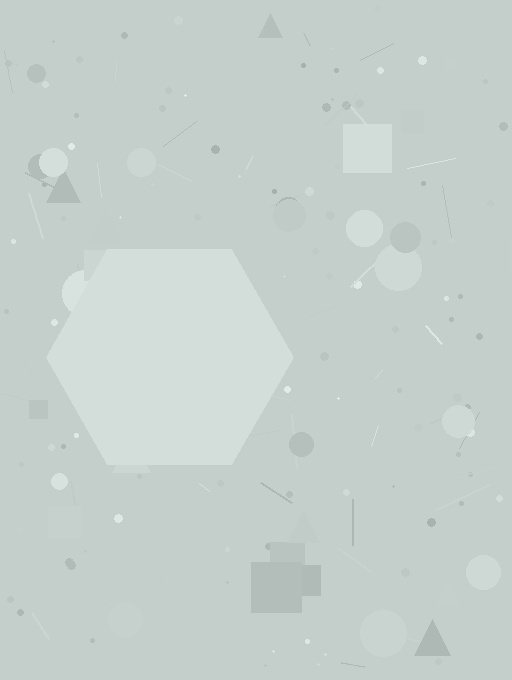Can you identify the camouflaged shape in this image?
The camouflaged shape is a hexagon.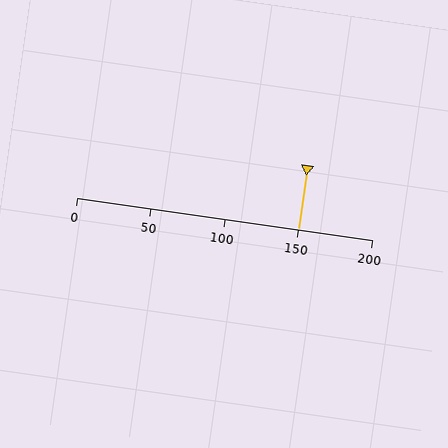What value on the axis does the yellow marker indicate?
The marker indicates approximately 150.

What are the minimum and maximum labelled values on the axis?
The axis runs from 0 to 200.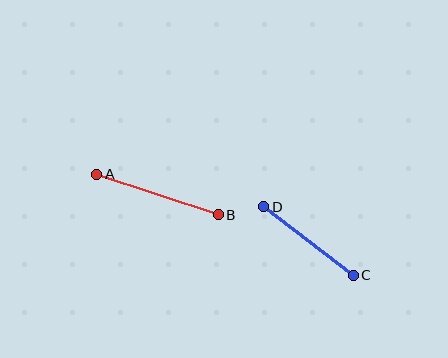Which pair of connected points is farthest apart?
Points A and B are farthest apart.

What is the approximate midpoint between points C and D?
The midpoint is at approximately (309, 241) pixels.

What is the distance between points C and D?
The distance is approximately 113 pixels.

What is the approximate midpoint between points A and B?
The midpoint is at approximately (158, 194) pixels.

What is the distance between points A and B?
The distance is approximately 128 pixels.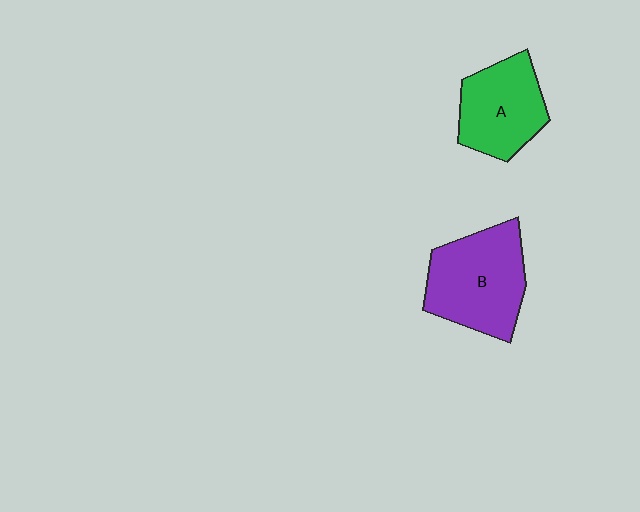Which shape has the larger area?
Shape B (purple).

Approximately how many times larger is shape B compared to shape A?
Approximately 1.3 times.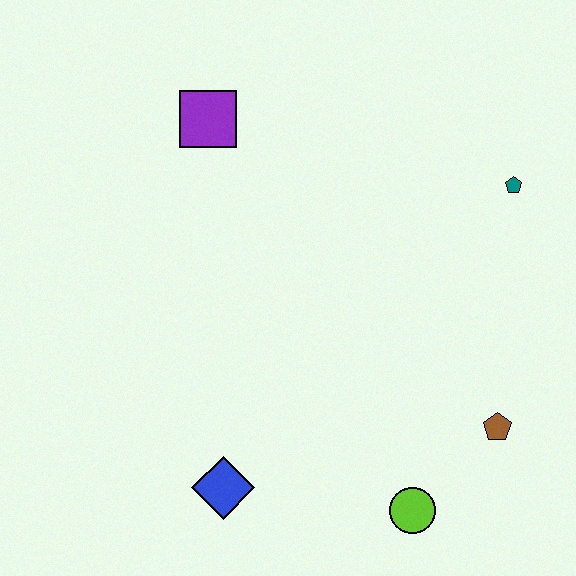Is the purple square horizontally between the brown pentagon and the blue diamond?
No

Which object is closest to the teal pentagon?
The brown pentagon is closest to the teal pentagon.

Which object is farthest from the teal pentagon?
The blue diamond is farthest from the teal pentagon.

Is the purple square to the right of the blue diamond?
No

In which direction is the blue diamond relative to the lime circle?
The blue diamond is to the left of the lime circle.